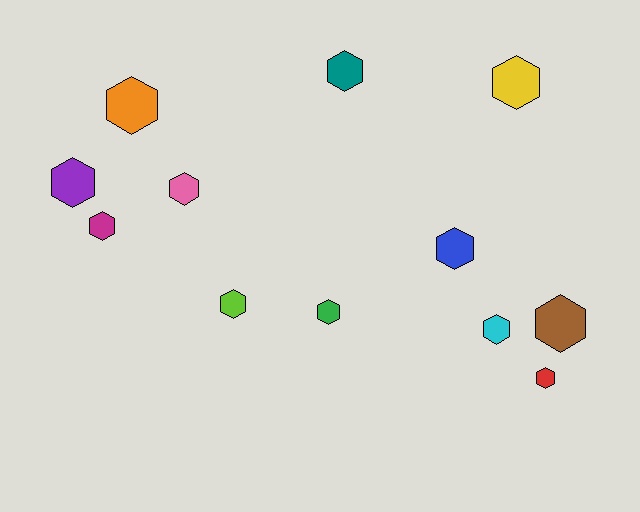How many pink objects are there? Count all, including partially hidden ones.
There is 1 pink object.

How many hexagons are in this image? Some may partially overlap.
There are 12 hexagons.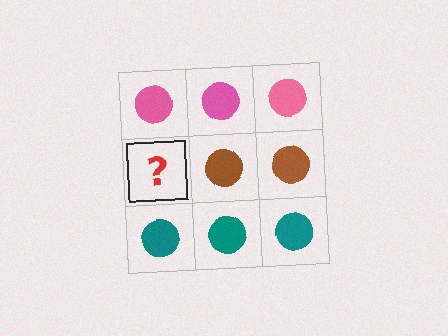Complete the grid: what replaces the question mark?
The question mark should be replaced with a brown circle.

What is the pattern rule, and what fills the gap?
The rule is that each row has a consistent color. The gap should be filled with a brown circle.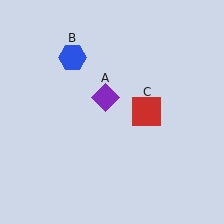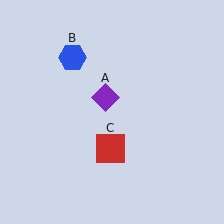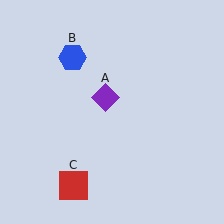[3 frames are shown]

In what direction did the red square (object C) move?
The red square (object C) moved down and to the left.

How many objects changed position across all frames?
1 object changed position: red square (object C).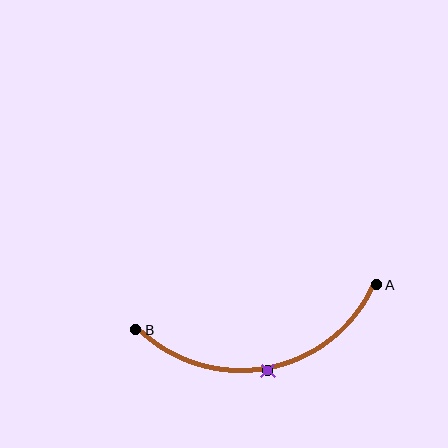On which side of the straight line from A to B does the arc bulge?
The arc bulges below the straight line connecting A and B.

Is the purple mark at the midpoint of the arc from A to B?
Yes. The purple mark lies on the arc at equal arc-length from both A and B — it is the arc midpoint.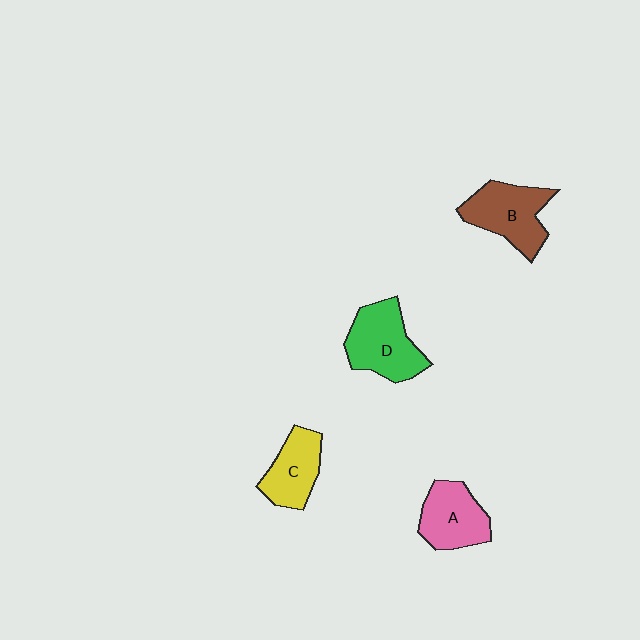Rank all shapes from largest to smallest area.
From largest to smallest: D (green), B (brown), A (pink), C (yellow).